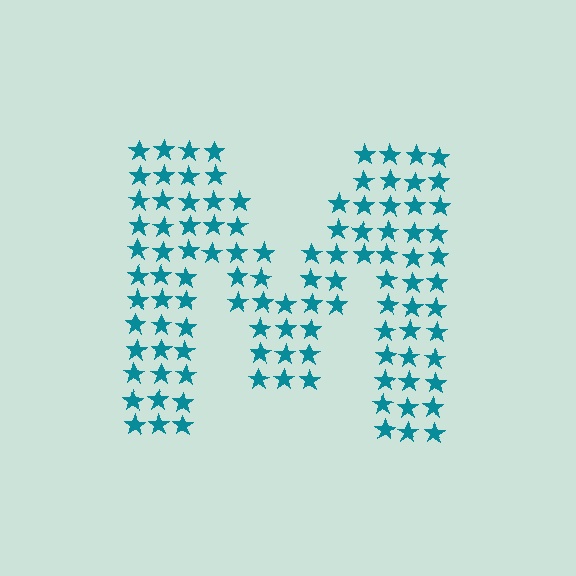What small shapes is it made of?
It is made of small stars.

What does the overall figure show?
The overall figure shows the letter M.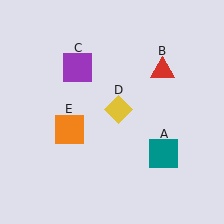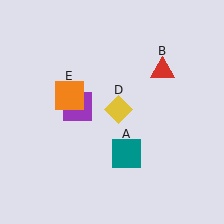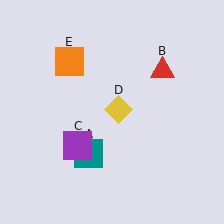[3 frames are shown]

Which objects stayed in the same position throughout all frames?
Red triangle (object B) and yellow diamond (object D) remained stationary.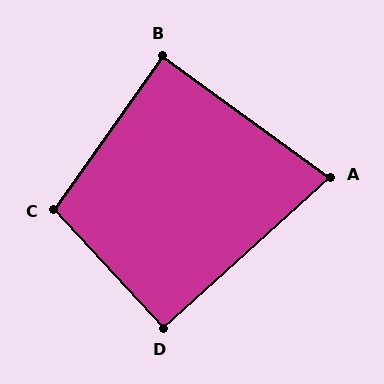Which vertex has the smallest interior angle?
A, at approximately 78 degrees.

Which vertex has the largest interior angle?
C, at approximately 102 degrees.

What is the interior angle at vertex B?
Approximately 89 degrees (approximately right).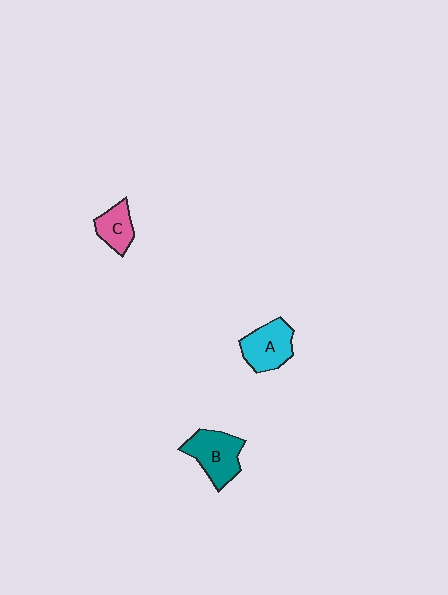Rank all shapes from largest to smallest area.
From largest to smallest: B (teal), A (cyan), C (pink).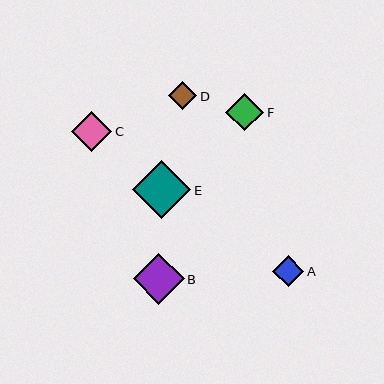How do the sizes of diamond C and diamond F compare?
Diamond C and diamond F are approximately the same size.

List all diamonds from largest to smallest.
From largest to smallest: E, B, C, F, A, D.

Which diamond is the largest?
Diamond E is the largest with a size of approximately 58 pixels.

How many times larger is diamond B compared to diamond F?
Diamond B is approximately 1.4 times the size of diamond F.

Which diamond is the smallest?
Diamond D is the smallest with a size of approximately 28 pixels.